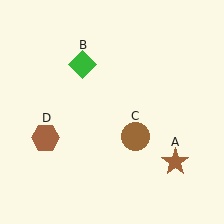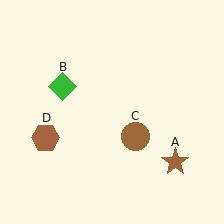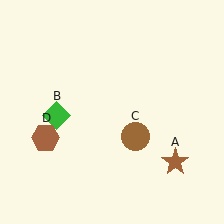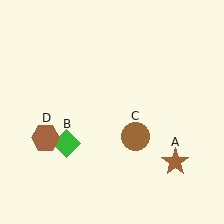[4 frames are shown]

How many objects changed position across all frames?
1 object changed position: green diamond (object B).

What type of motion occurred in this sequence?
The green diamond (object B) rotated counterclockwise around the center of the scene.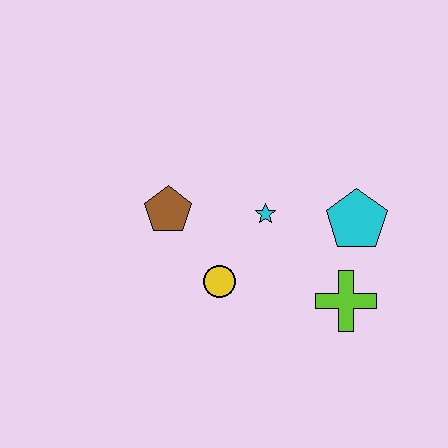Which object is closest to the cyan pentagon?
The lime cross is closest to the cyan pentagon.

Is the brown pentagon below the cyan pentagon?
No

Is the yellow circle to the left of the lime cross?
Yes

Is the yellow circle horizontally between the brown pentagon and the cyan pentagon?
Yes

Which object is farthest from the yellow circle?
The cyan pentagon is farthest from the yellow circle.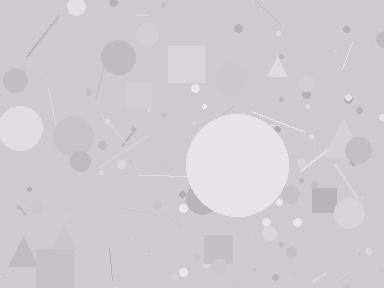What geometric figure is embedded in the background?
A circle is embedded in the background.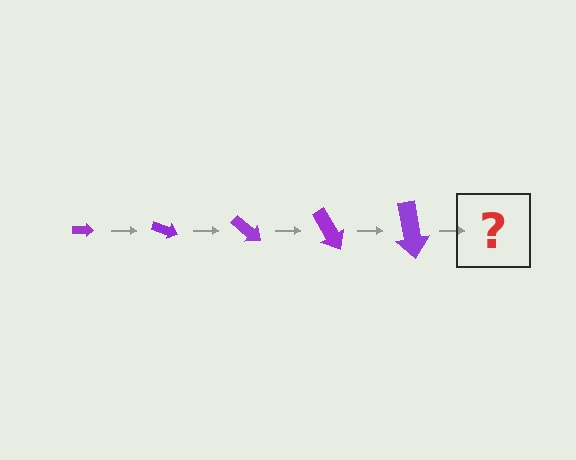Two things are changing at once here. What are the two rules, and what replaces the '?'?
The two rules are that the arrow grows larger each step and it rotates 20 degrees each step. The '?' should be an arrow, larger than the previous one and rotated 100 degrees from the start.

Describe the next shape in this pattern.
It should be an arrow, larger than the previous one and rotated 100 degrees from the start.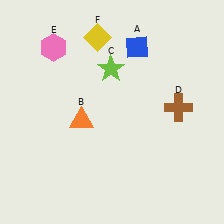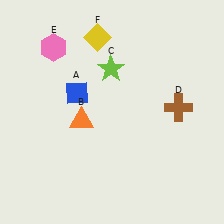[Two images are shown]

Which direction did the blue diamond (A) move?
The blue diamond (A) moved left.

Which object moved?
The blue diamond (A) moved left.